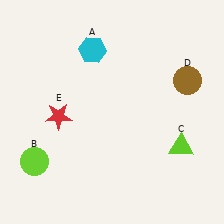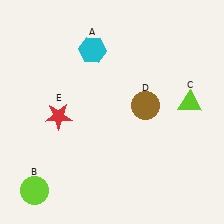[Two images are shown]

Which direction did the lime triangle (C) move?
The lime triangle (C) moved up.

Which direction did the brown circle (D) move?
The brown circle (D) moved left.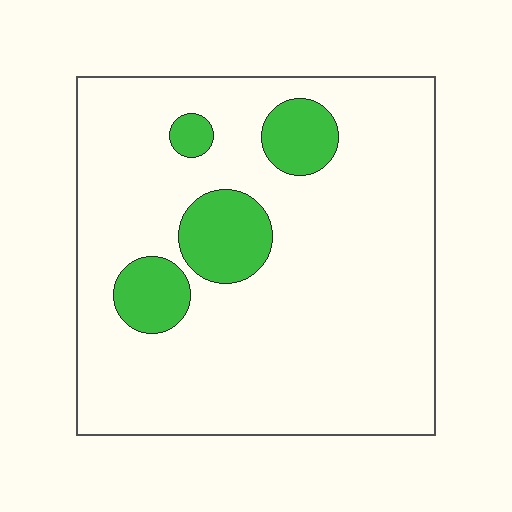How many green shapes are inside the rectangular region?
4.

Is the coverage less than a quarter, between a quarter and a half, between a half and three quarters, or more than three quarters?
Less than a quarter.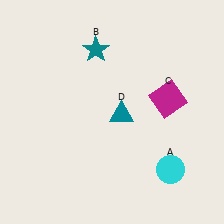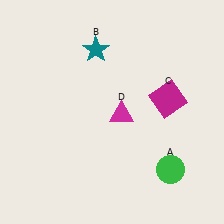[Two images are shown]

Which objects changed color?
A changed from cyan to green. D changed from teal to magenta.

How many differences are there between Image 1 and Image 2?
There are 2 differences between the two images.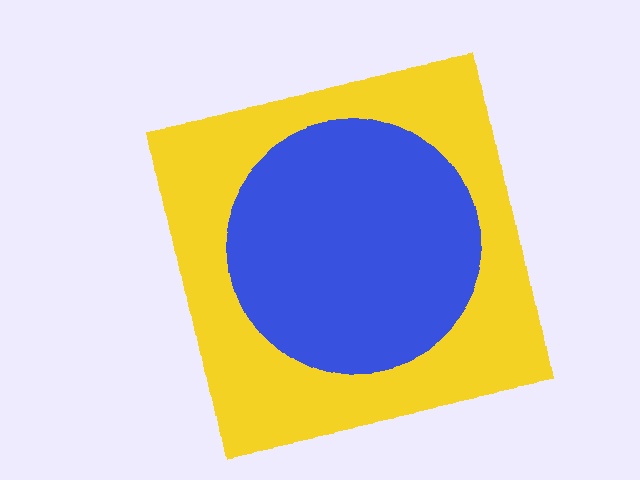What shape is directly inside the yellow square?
The blue circle.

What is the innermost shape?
The blue circle.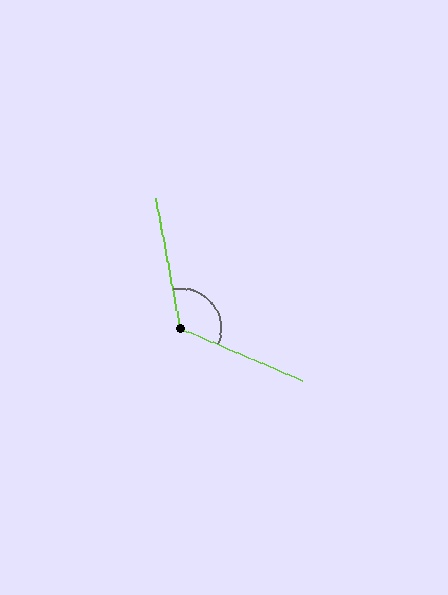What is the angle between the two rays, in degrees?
Approximately 123 degrees.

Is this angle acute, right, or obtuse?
It is obtuse.